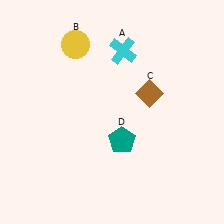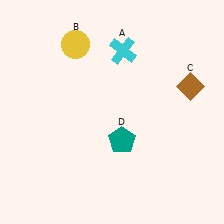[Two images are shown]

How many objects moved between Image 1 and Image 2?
1 object moved between the two images.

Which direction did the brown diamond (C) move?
The brown diamond (C) moved right.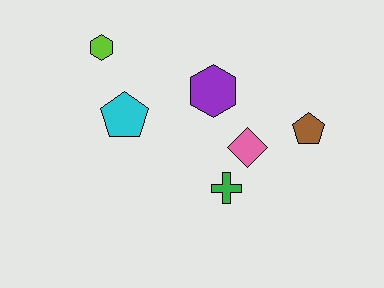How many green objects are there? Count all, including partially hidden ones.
There is 1 green object.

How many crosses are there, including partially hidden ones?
There is 1 cross.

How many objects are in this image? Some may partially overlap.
There are 6 objects.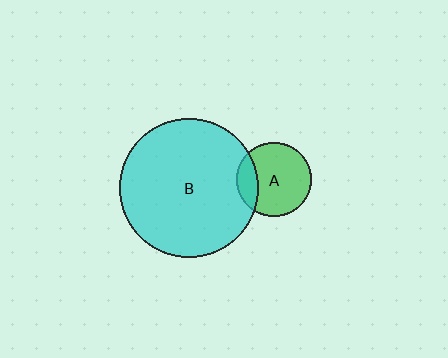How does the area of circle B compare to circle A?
Approximately 3.5 times.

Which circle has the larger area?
Circle B (cyan).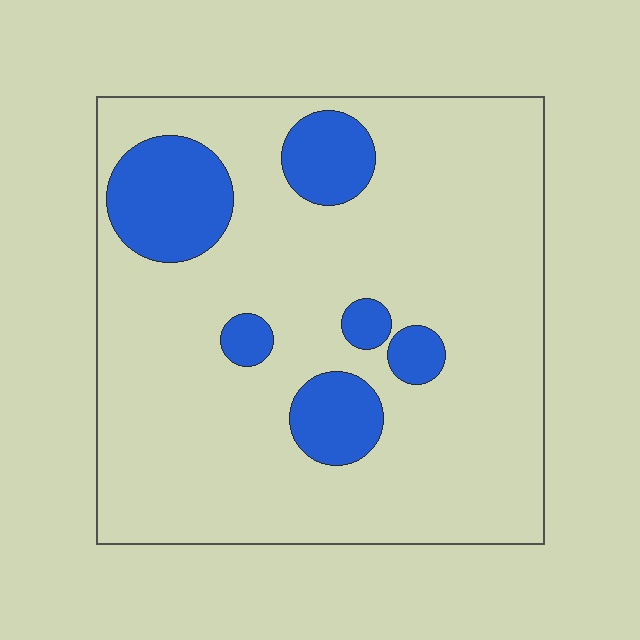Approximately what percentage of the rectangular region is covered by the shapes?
Approximately 15%.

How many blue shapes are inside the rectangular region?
6.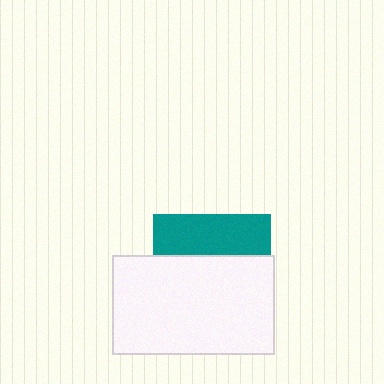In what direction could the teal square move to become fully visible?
The teal square could move up. That would shift it out from behind the white rectangle entirely.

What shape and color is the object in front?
The object in front is a white rectangle.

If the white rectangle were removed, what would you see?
You would see the complete teal square.